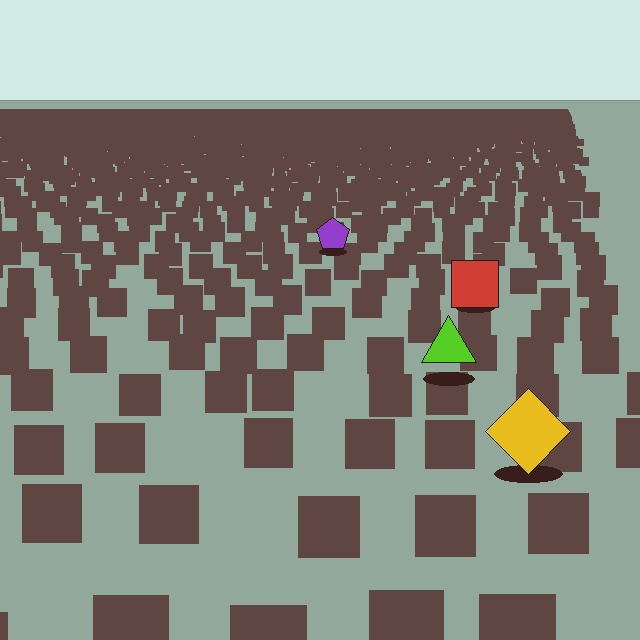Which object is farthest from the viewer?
The purple pentagon is farthest from the viewer. It appears smaller and the ground texture around it is denser.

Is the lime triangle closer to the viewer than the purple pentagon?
Yes. The lime triangle is closer — you can tell from the texture gradient: the ground texture is coarser near it.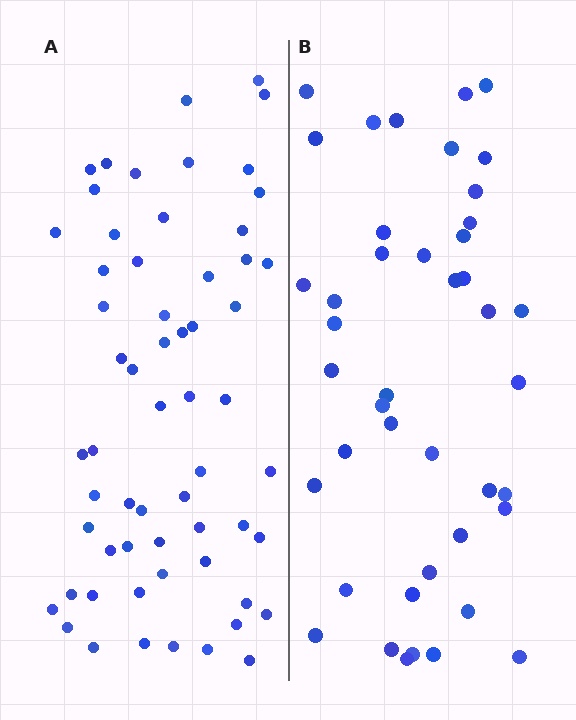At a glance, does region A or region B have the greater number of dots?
Region A (the left region) has more dots.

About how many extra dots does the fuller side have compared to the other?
Region A has approximately 15 more dots than region B.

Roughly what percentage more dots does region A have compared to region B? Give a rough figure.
About 40% more.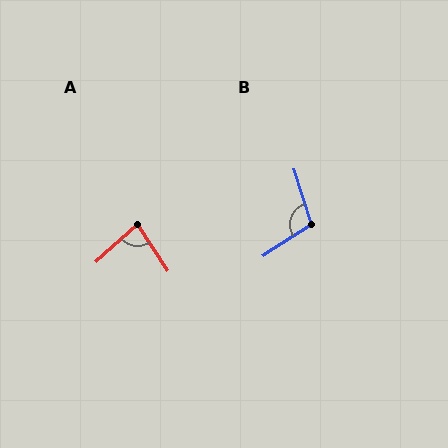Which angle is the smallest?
A, at approximately 81 degrees.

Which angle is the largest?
B, at approximately 105 degrees.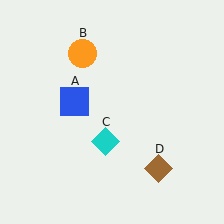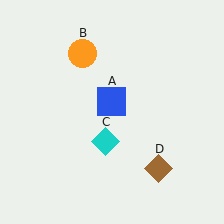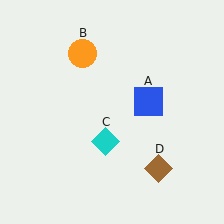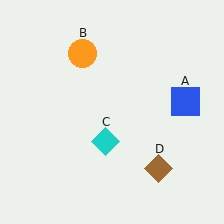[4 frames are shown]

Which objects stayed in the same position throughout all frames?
Orange circle (object B) and cyan diamond (object C) and brown diamond (object D) remained stationary.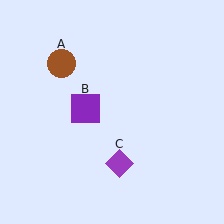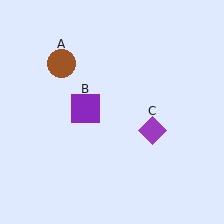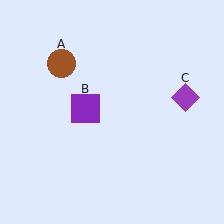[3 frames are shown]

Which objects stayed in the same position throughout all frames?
Brown circle (object A) and purple square (object B) remained stationary.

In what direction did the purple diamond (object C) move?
The purple diamond (object C) moved up and to the right.